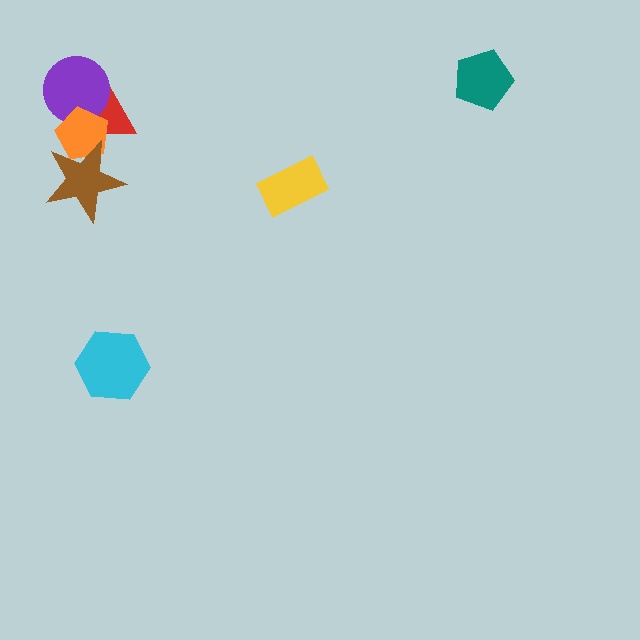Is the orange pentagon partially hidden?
Yes, it is partially covered by another shape.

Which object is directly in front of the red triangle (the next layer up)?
The purple circle is directly in front of the red triangle.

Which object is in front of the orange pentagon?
The brown star is in front of the orange pentagon.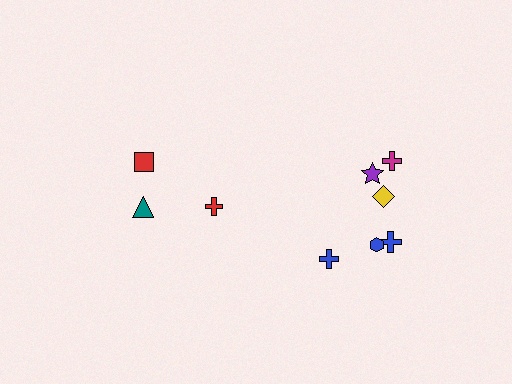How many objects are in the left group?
There are 3 objects.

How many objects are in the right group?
There are 6 objects.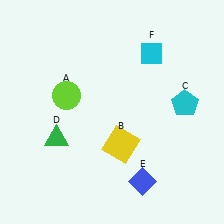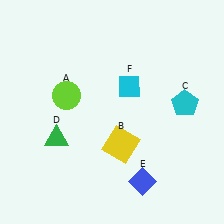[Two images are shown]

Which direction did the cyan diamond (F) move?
The cyan diamond (F) moved down.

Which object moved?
The cyan diamond (F) moved down.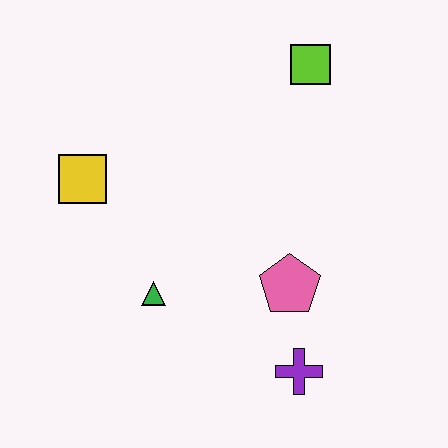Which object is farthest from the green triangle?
The lime square is farthest from the green triangle.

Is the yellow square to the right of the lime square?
No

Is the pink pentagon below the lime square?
Yes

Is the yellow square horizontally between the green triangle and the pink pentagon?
No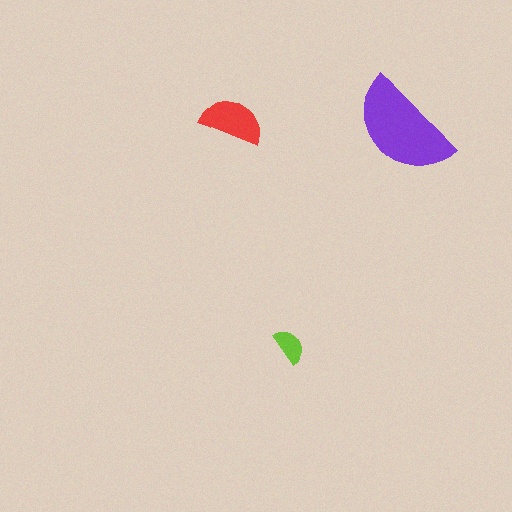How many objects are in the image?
There are 3 objects in the image.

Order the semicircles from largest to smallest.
the purple one, the red one, the lime one.